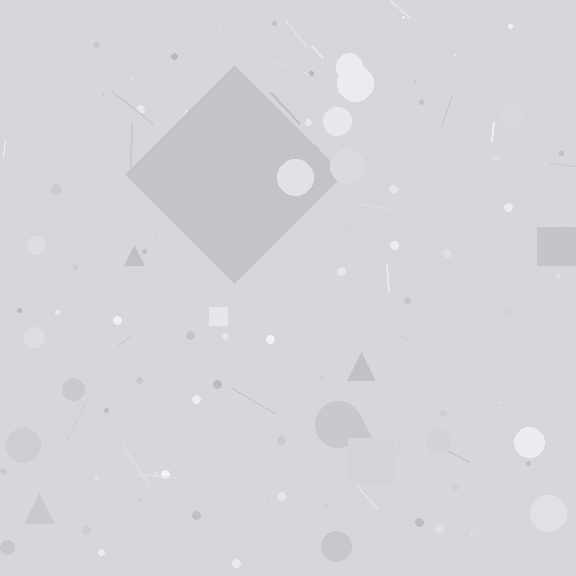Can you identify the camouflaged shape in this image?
The camouflaged shape is a diamond.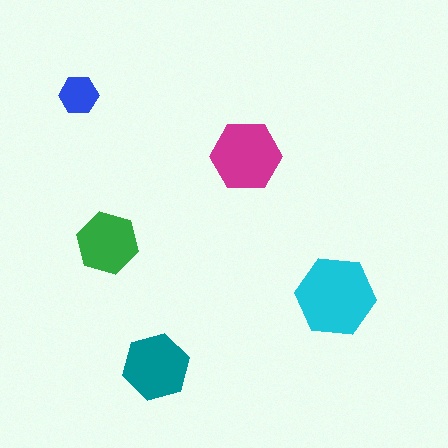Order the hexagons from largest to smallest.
the cyan one, the magenta one, the teal one, the green one, the blue one.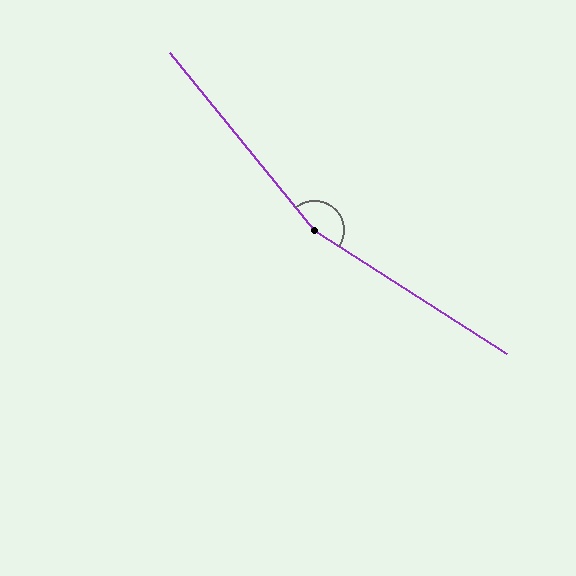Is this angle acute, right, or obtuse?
It is obtuse.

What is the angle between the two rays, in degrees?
Approximately 162 degrees.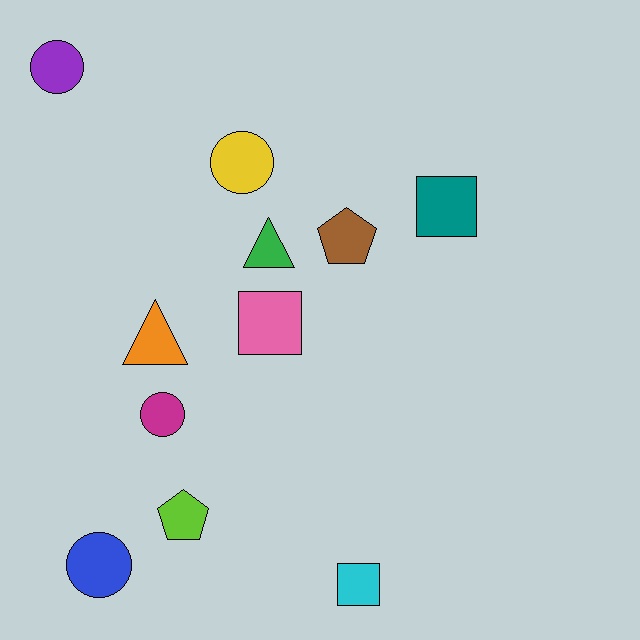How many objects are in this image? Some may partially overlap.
There are 11 objects.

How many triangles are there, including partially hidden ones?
There are 2 triangles.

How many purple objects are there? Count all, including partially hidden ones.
There is 1 purple object.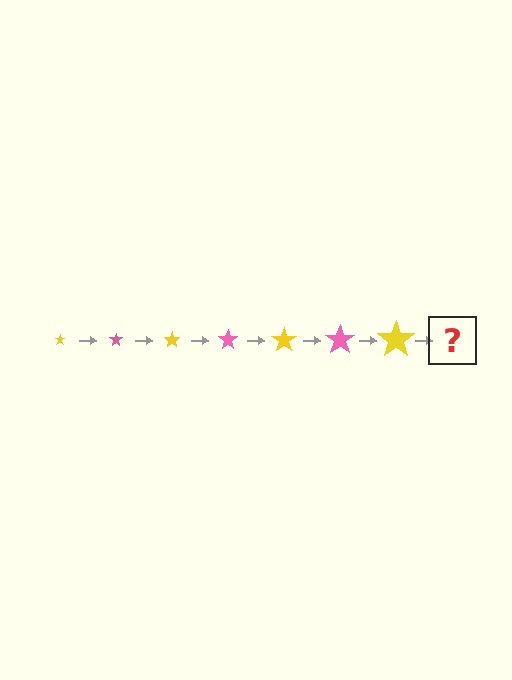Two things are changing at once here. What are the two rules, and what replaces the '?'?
The two rules are that the star grows larger each step and the color cycles through yellow and pink. The '?' should be a pink star, larger than the previous one.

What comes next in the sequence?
The next element should be a pink star, larger than the previous one.